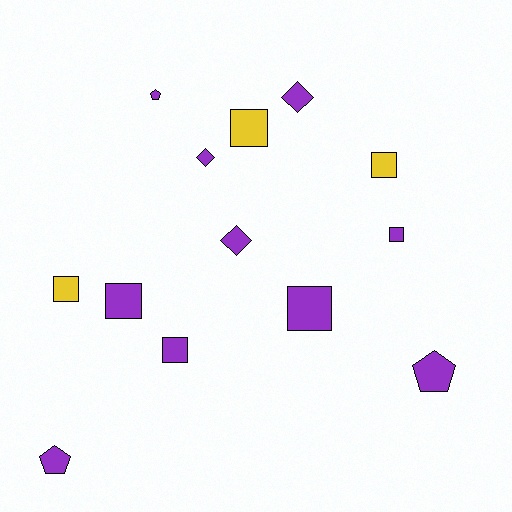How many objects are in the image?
There are 13 objects.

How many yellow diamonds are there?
There are no yellow diamonds.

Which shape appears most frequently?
Square, with 7 objects.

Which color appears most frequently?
Purple, with 10 objects.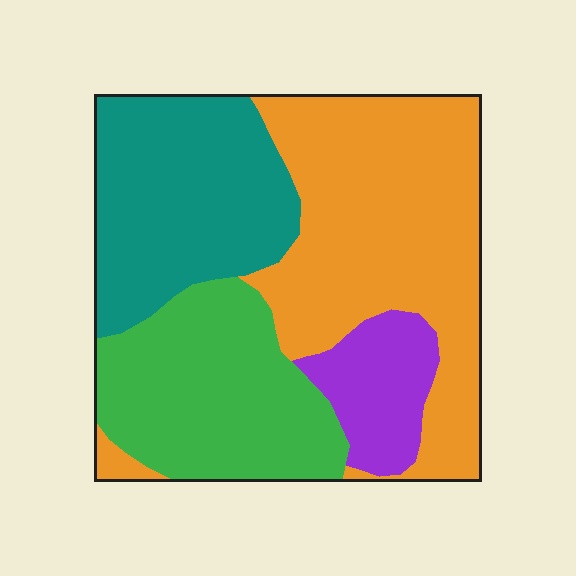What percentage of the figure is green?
Green takes up about one quarter (1/4) of the figure.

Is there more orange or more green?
Orange.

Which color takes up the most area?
Orange, at roughly 40%.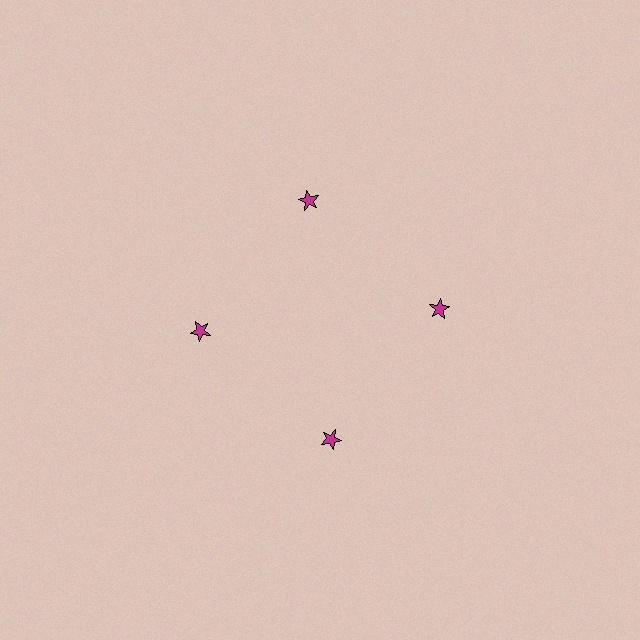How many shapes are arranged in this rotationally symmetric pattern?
There are 4 shapes, arranged in 4 groups of 1.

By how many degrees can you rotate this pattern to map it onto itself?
The pattern maps onto itself every 90 degrees of rotation.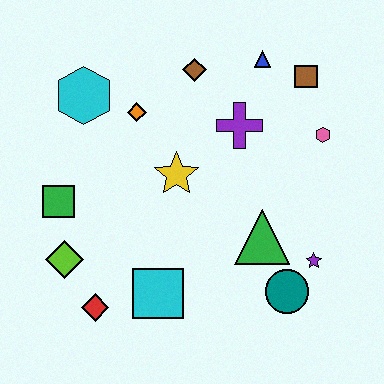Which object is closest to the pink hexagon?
The brown square is closest to the pink hexagon.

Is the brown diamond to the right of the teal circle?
No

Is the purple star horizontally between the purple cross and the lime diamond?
No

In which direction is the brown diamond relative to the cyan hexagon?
The brown diamond is to the right of the cyan hexagon.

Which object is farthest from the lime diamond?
The brown square is farthest from the lime diamond.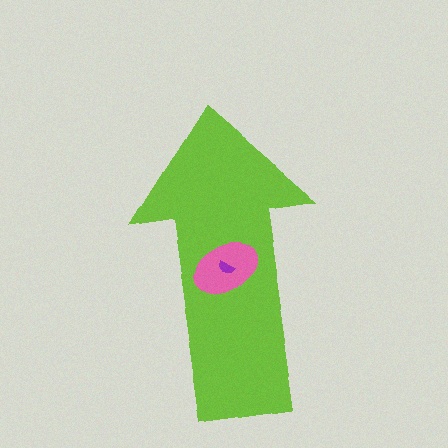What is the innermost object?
The purple semicircle.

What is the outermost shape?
The lime arrow.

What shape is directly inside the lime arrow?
The pink ellipse.